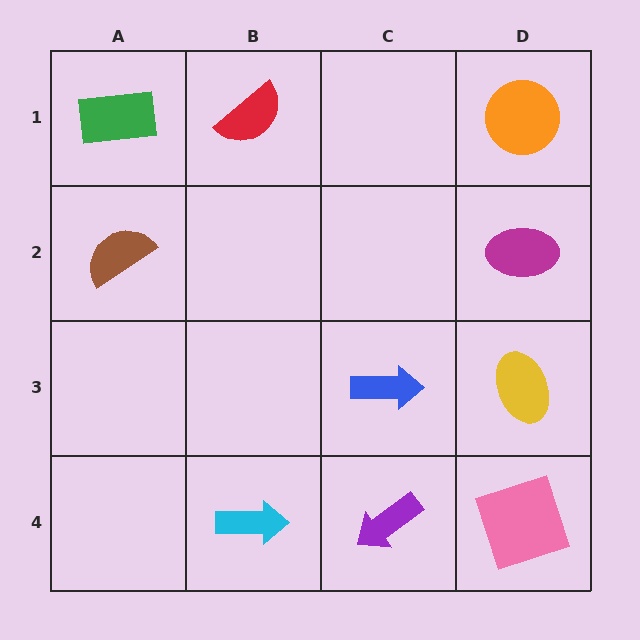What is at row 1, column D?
An orange circle.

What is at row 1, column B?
A red semicircle.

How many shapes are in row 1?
3 shapes.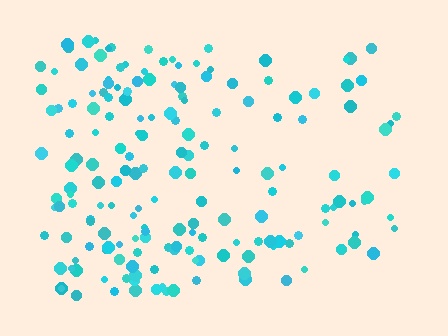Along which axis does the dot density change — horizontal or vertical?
Horizontal.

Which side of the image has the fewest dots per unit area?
The right.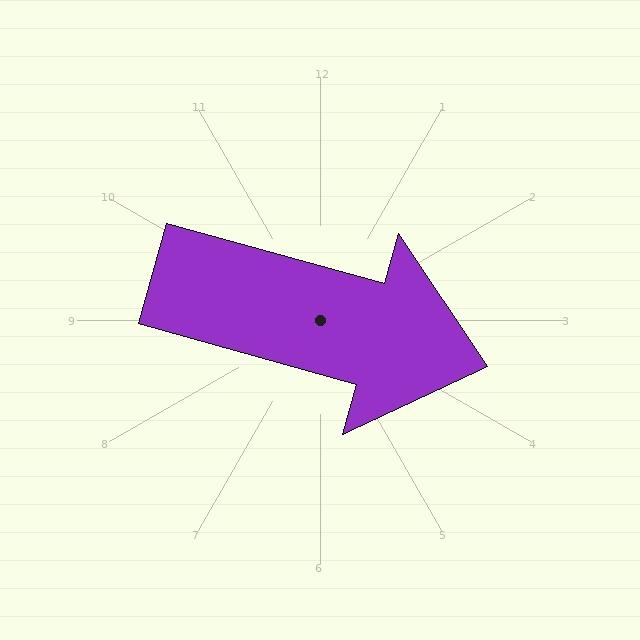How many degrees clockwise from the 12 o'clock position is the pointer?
Approximately 105 degrees.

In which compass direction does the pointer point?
East.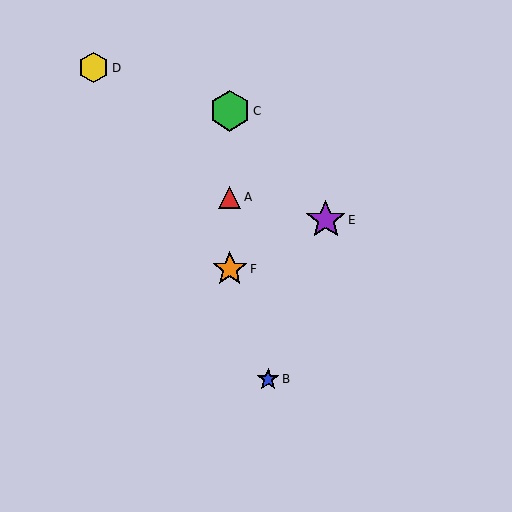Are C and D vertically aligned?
No, C is at x≈230 and D is at x≈93.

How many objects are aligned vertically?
3 objects (A, C, F) are aligned vertically.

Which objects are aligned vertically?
Objects A, C, F are aligned vertically.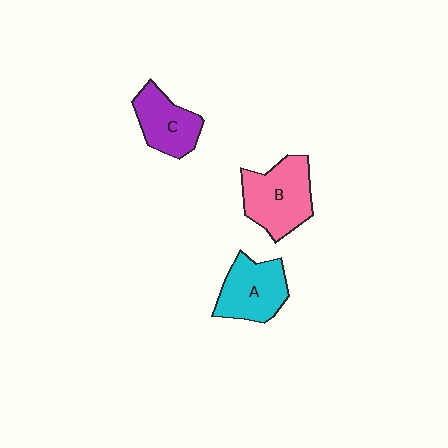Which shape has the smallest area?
Shape C (purple).